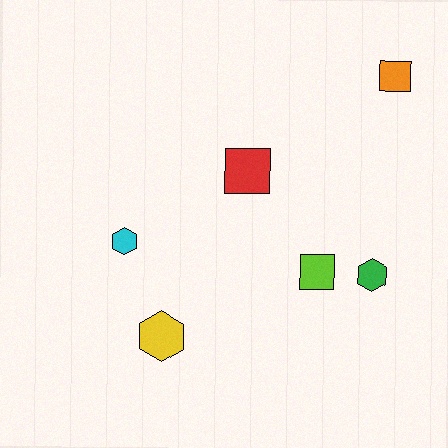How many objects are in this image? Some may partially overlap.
There are 6 objects.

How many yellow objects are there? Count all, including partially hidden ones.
There is 1 yellow object.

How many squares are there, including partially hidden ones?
There are 3 squares.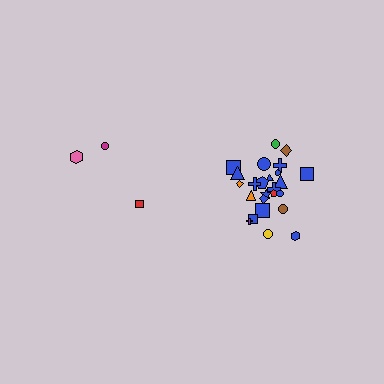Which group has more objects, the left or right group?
The right group.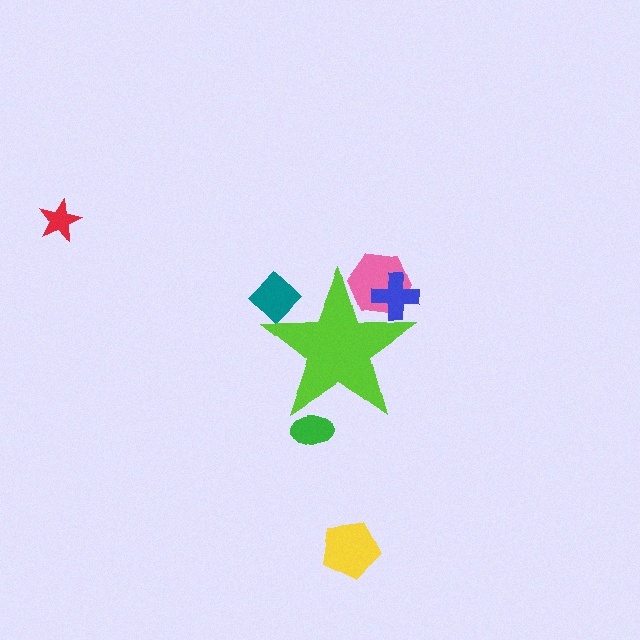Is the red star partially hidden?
No, the red star is fully visible.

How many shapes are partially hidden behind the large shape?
4 shapes are partially hidden.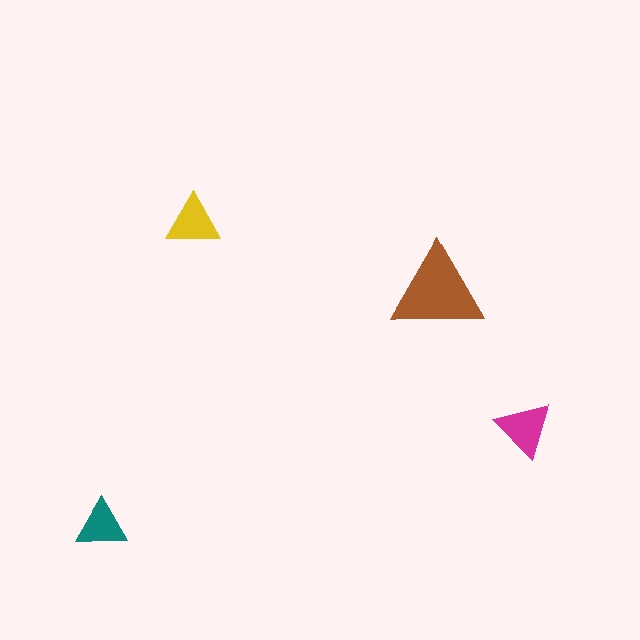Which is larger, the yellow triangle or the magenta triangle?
The magenta one.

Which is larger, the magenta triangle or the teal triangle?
The magenta one.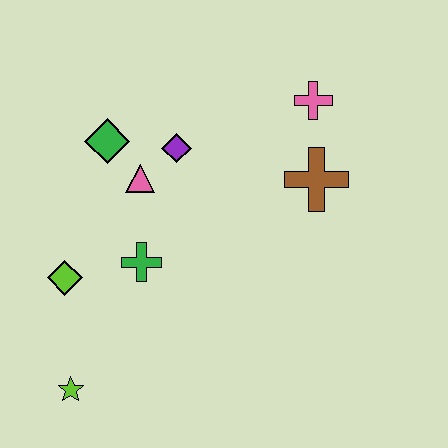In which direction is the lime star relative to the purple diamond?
The lime star is below the purple diamond.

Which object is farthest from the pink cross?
The lime star is farthest from the pink cross.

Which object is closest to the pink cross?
The brown cross is closest to the pink cross.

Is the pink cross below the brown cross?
No